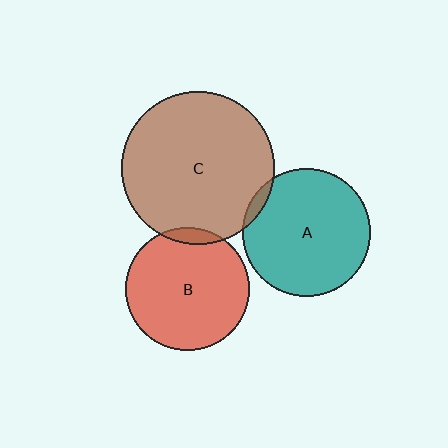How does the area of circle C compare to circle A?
Approximately 1.4 times.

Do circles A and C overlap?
Yes.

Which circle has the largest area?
Circle C (brown).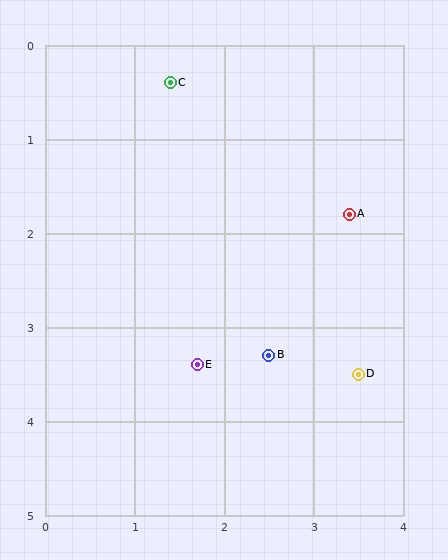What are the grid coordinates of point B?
Point B is at approximately (2.5, 3.3).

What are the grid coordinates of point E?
Point E is at approximately (1.7, 3.4).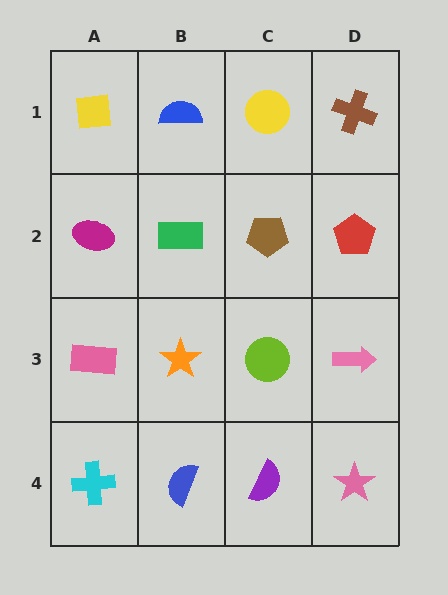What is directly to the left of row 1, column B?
A yellow square.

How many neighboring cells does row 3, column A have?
3.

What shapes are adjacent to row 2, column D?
A brown cross (row 1, column D), a pink arrow (row 3, column D), a brown pentagon (row 2, column C).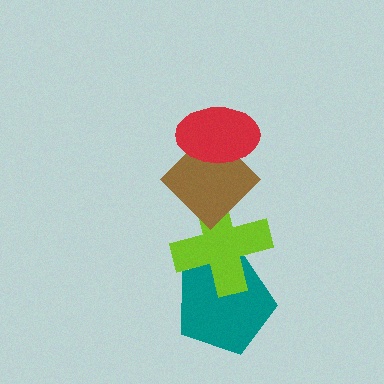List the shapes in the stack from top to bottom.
From top to bottom: the red ellipse, the brown diamond, the lime cross, the teal pentagon.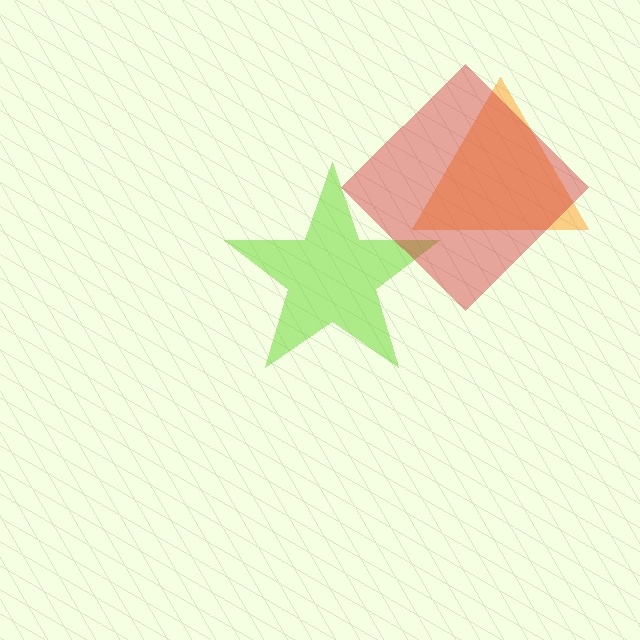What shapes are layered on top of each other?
The layered shapes are: an orange triangle, a lime star, a red diamond.